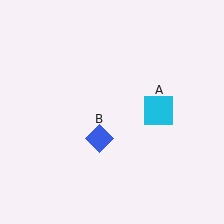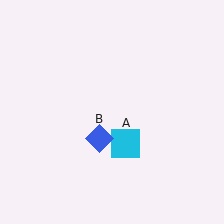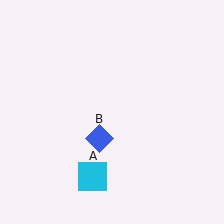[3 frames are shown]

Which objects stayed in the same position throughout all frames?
Blue diamond (object B) remained stationary.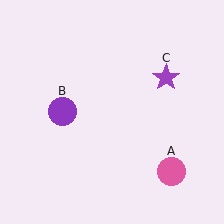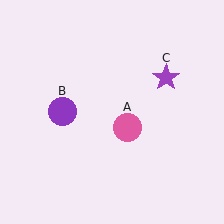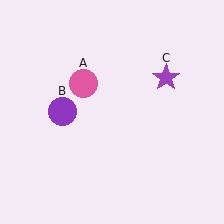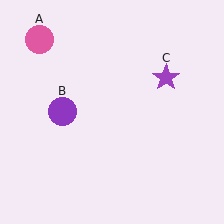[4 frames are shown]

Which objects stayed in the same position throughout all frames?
Purple circle (object B) and purple star (object C) remained stationary.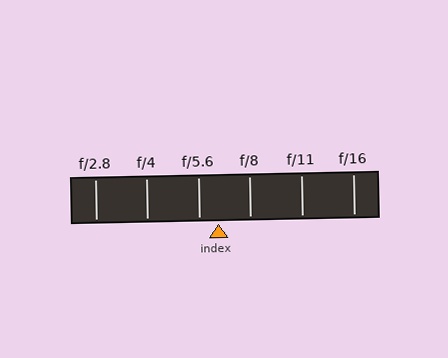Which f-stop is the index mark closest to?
The index mark is closest to f/5.6.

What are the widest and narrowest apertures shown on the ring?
The widest aperture shown is f/2.8 and the narrowest is f/16.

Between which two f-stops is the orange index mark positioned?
The index mark is between f/5.6 and f/8.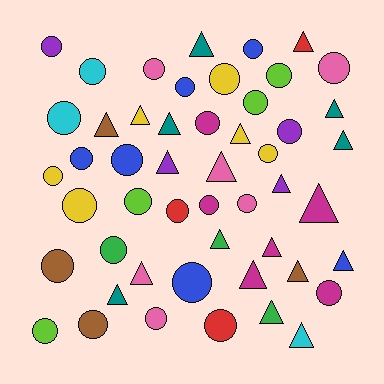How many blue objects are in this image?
There are 6 blue objects.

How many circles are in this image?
There are 29 circles.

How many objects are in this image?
There are 50 objects.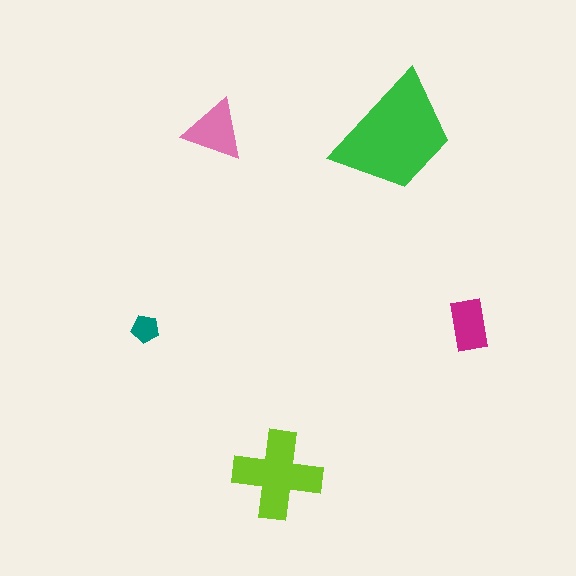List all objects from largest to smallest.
The green trapezoid, the lime cross, the pink triangle, the magenta rectangle, the teal pentagon.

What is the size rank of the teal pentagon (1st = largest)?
5th.